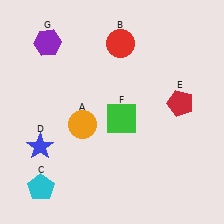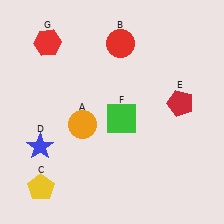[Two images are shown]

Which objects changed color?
C changed from cyan to yellow. G changed from purple to red.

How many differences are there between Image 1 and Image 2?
There are 2 differences between the two images.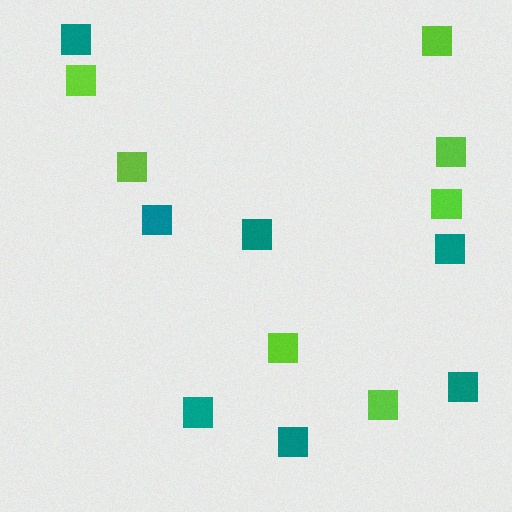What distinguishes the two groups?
There are 2 groups: one group of lime squares (7) and one group of teal squares (7).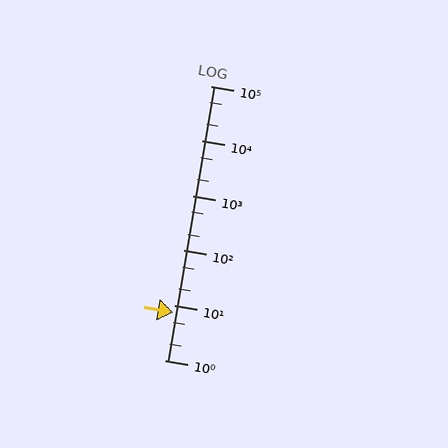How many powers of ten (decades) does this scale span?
The scale spans 5 decades, from 1 to 100000.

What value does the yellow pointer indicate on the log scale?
The pointer indicates approximately 7.3.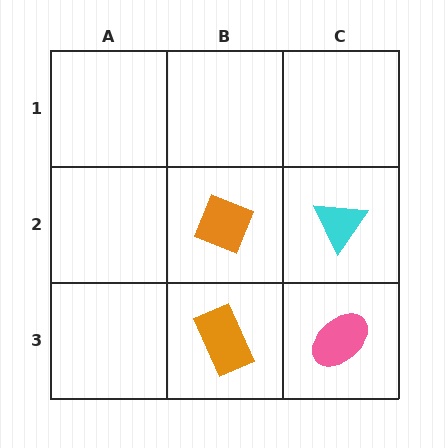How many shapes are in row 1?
0 shapes.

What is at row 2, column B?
An orange diamond.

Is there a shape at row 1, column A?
No, that cell is empty.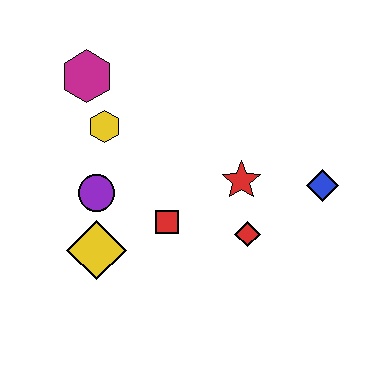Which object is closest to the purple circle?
The yellow diamond is closest to the purple circle.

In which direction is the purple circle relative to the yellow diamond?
The purple circle is above the yellow diamond.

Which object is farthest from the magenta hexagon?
The blue diamond is farthest from the magenta hexagon.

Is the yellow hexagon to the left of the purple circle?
No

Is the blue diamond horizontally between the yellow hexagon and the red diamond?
No